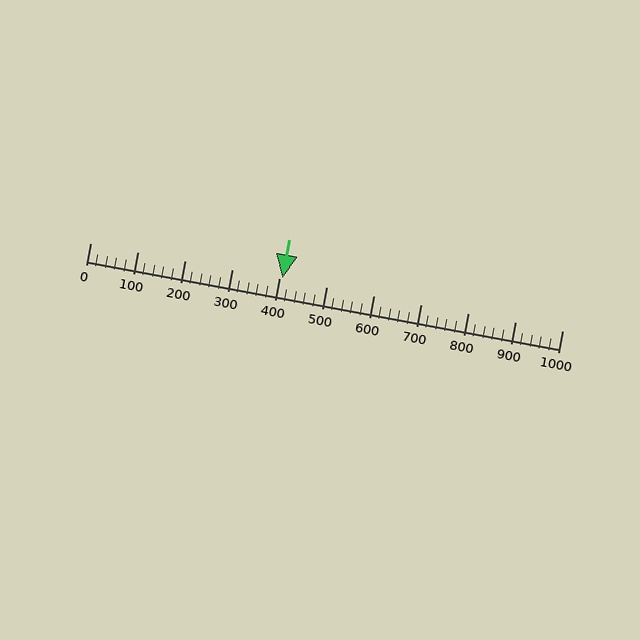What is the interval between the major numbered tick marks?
The major tick marks are spaced 100 units apart.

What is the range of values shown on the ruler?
The ruler shows values from 0 to 1000.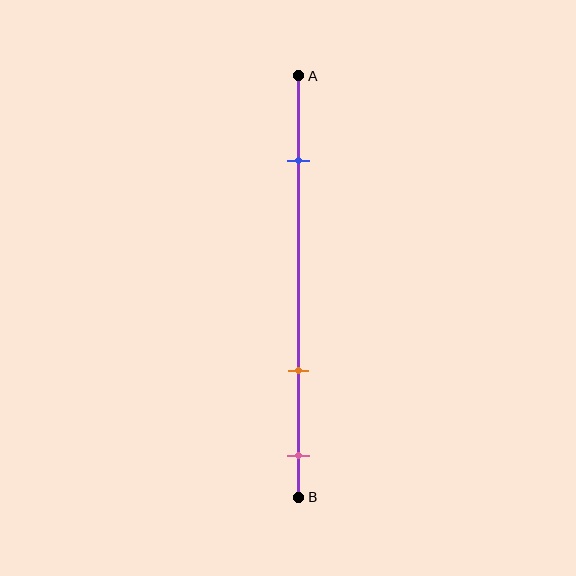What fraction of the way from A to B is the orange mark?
The orange mark is approximately 70% (0.7) of the way from A to B.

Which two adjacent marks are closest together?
The orange and pink marks are the closest adjacent pair.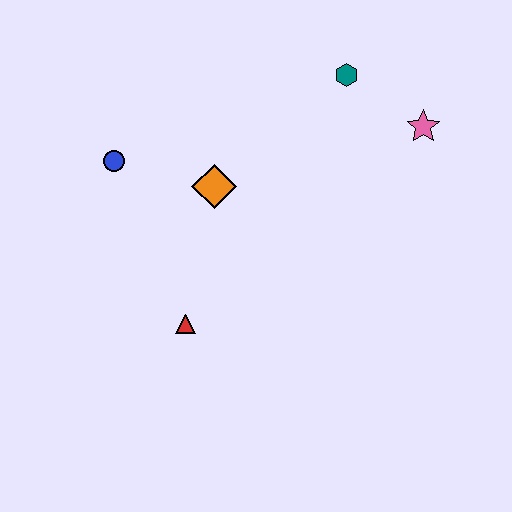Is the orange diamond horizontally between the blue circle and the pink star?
Yes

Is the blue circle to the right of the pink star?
No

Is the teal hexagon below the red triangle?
No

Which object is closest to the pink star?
The teal hexagon is closest to the pink star.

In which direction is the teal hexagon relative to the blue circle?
The teal hexagon is to the right of the blue circle.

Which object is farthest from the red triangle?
The pink star is farthest from the red triangle.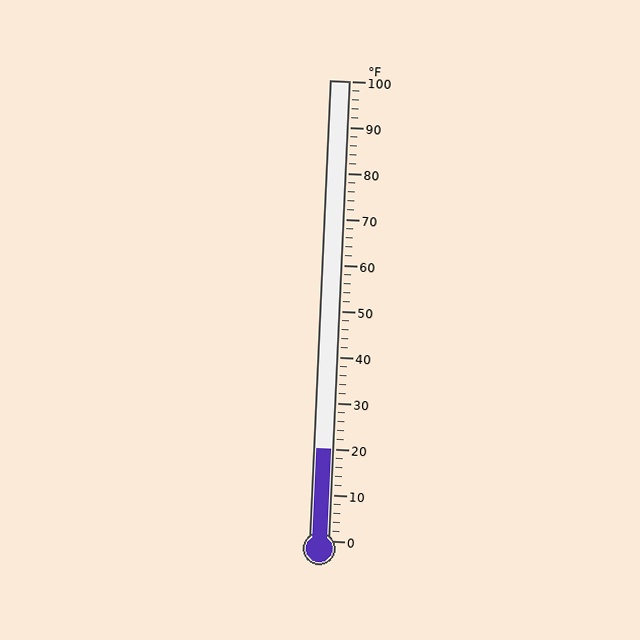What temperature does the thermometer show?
The thermometer shows approximately 20°F.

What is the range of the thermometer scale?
The thermometer scale ranges from 0°F to 100°F.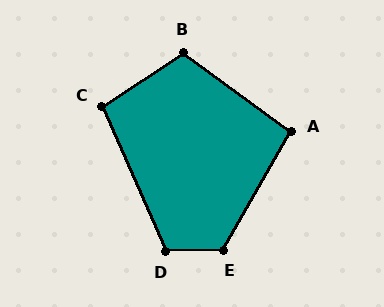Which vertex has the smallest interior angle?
A, at approximately 97 degrees.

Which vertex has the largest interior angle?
E, at approximately 121 degrees.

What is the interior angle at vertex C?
Approximately 100 degrees (obtuse).